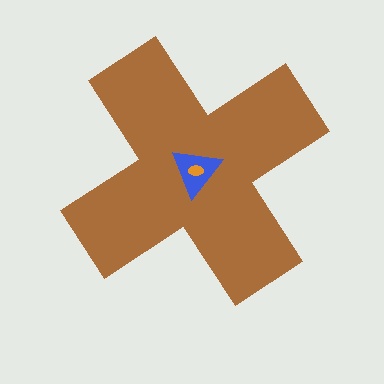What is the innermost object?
The orange ellipse.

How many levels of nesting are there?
3.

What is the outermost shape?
The brown cross.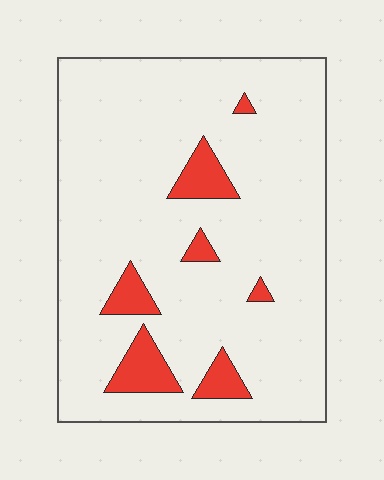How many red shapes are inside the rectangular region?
7.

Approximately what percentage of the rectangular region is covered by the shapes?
Approximately 10%.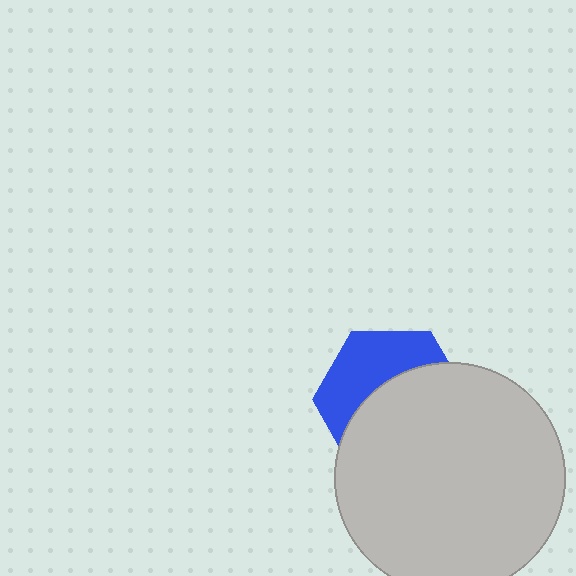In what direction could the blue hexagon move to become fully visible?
The blue hexagon could move up. That would shift it out from behind the light gray circle entirely.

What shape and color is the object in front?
The object in front is a light gray circle.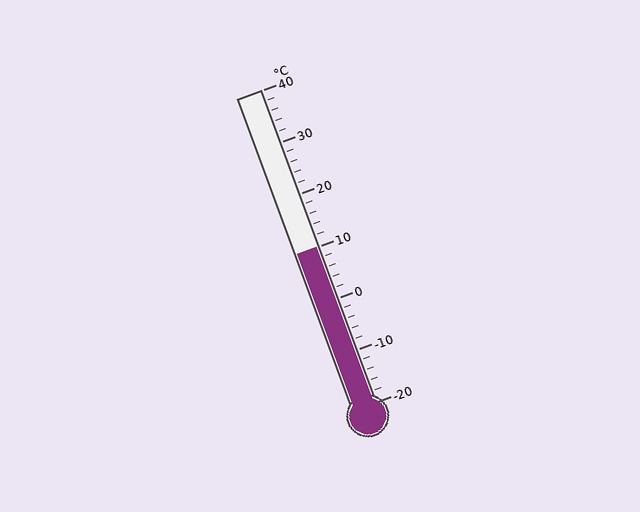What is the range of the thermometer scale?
The thermometer scale ranges from -20°C to 40°C.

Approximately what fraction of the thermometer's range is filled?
The thermometer is filled to approximately 50% of its range.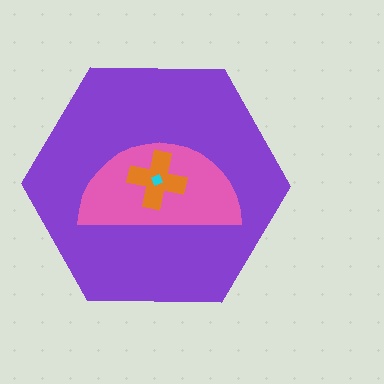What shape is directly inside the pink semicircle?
The orange cross.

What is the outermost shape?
The purple hexagon.